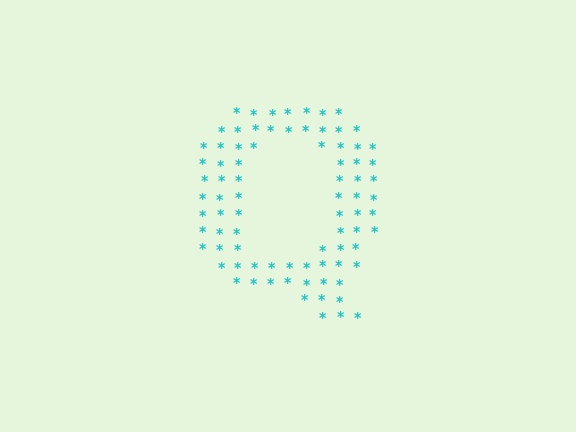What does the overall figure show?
The overall figure shows the letter Q.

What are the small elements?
The small elements are asterisks.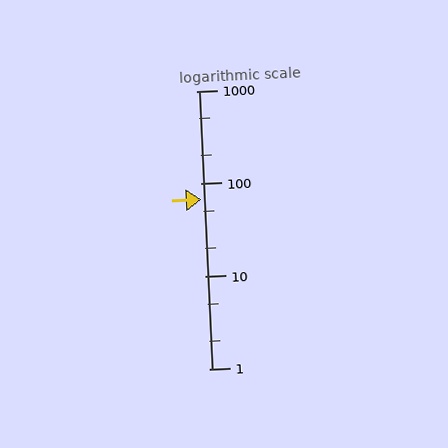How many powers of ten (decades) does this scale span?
The scale spans 3 decades, from 1 to 1000.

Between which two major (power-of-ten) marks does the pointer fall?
The pointer is between 10 and 100.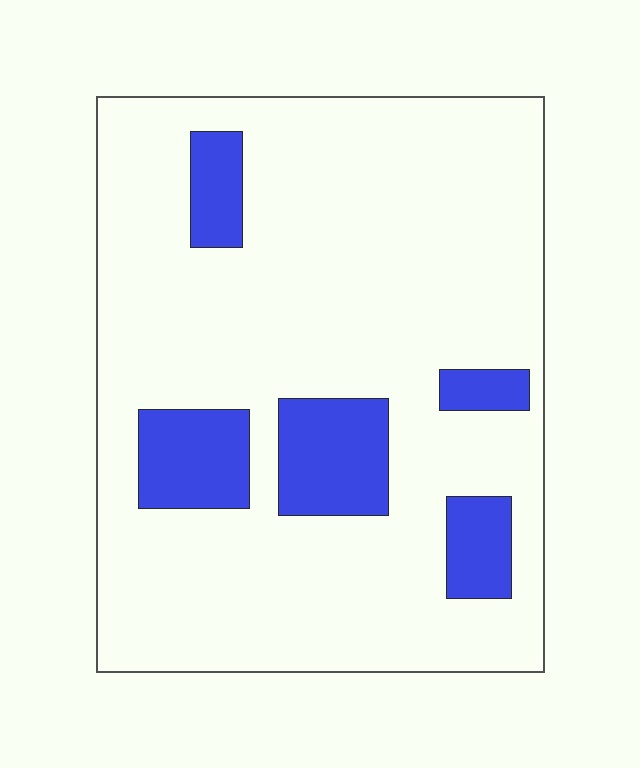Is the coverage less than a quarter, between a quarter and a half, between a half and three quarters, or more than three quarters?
Less than a quarter.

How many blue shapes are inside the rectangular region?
5.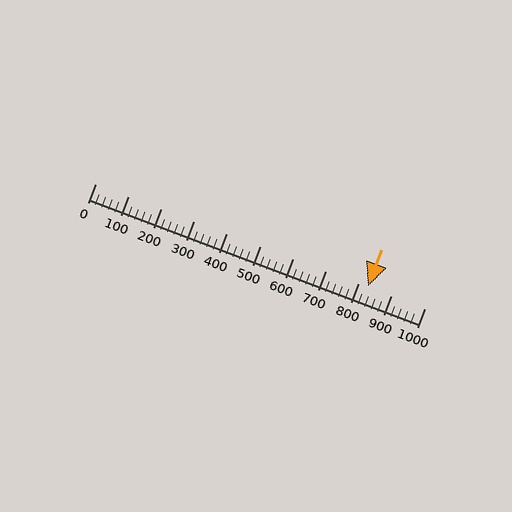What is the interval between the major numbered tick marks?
The major tick marks are spaced 100 units apart.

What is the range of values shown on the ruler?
The ruler shows values from 0 to 1000.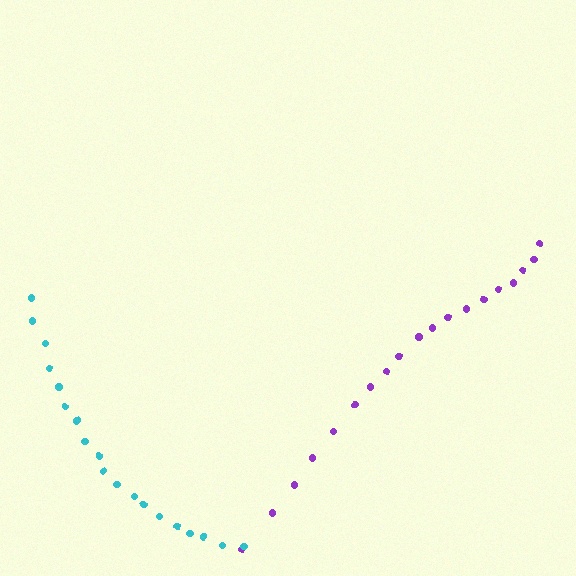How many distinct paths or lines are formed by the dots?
There are 2 distinct paths.